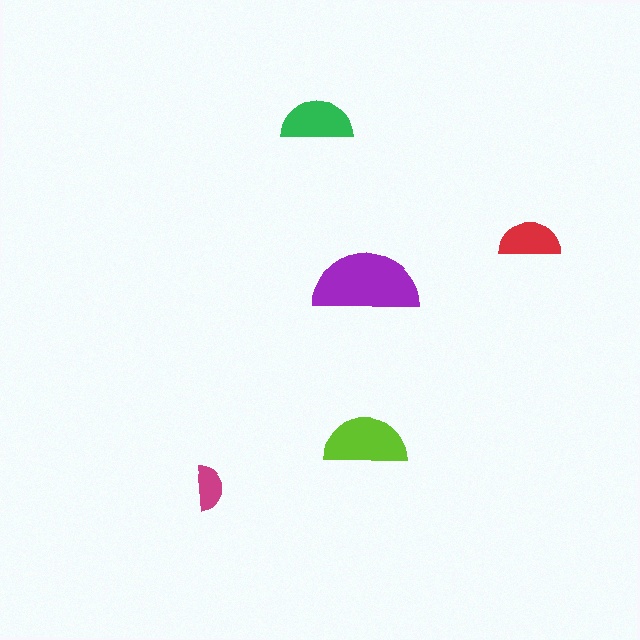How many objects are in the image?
There are 5 objects in the image.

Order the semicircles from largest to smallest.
the purple one, the lime one, the green one, the red one, the magenta one.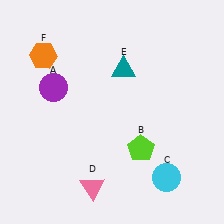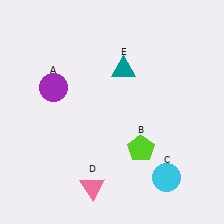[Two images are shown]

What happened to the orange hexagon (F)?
The orange hexagon (F) was removed in Image 2. It was in the top-left area of Image 1.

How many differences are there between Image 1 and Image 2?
There is 1 difference between the two images.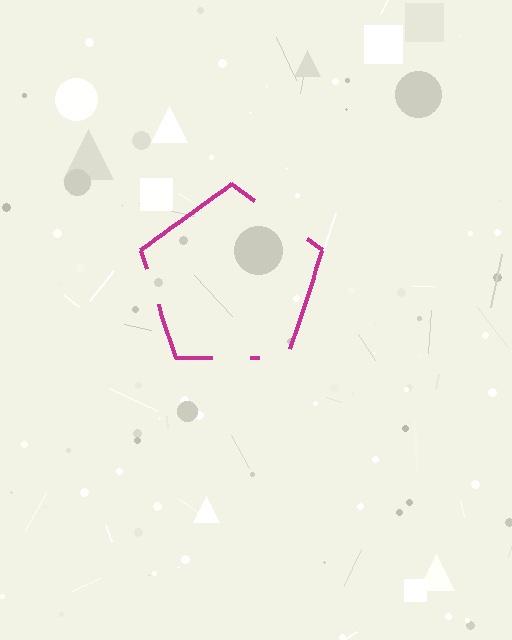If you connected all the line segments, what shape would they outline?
They would outline a pentagon.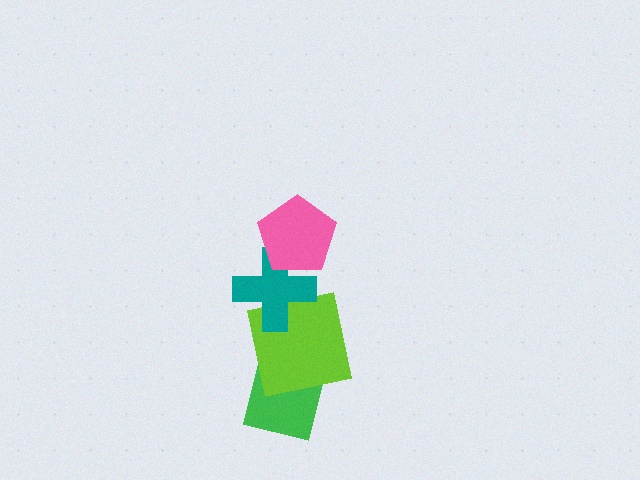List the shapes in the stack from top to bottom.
From top to bottom: the pink pentagon, the teal cross, the lime square, the green square.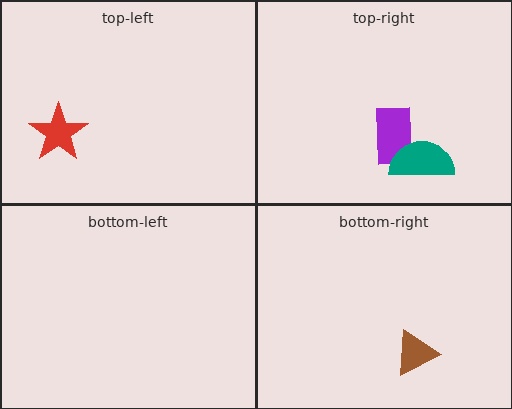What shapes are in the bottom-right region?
The brown triangle.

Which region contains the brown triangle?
The bottom-right region.